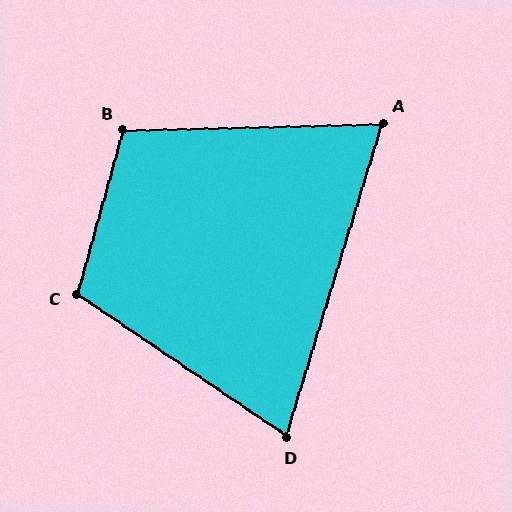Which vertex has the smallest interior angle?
A, at approximately 72 degrees.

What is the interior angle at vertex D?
Approximately 73 degrees (acute).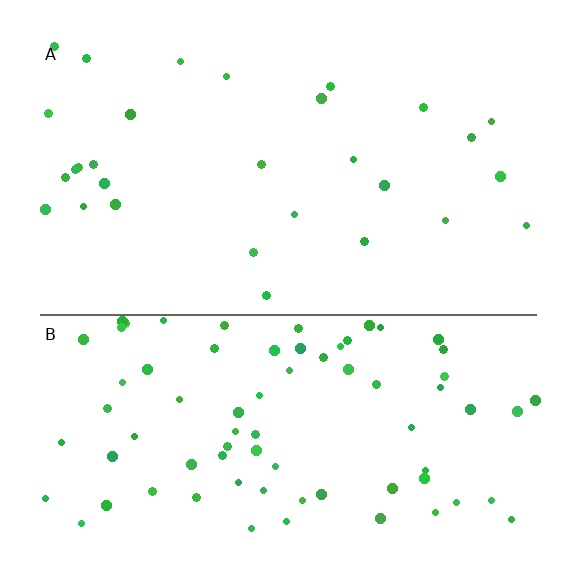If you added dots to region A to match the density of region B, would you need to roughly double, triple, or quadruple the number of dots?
Approximately triple.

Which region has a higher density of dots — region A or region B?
B (the bottom).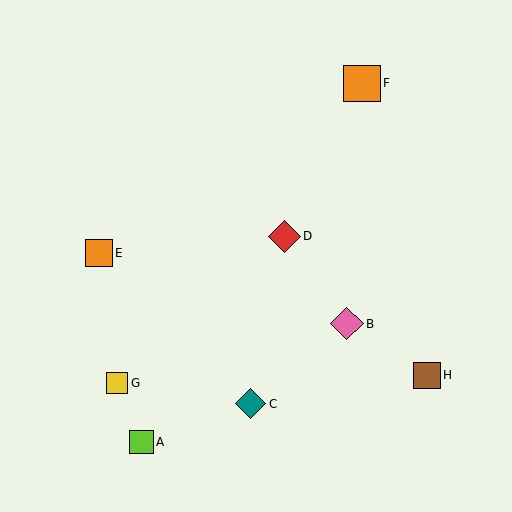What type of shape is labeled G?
Shape G is a yellow square.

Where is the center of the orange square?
The center of the orange square is at (362, 83).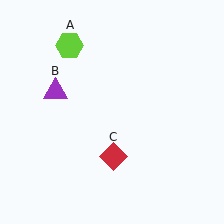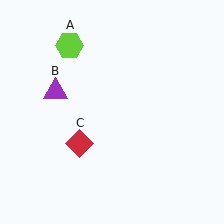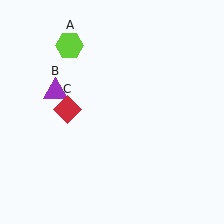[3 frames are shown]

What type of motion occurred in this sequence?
The red diamond (object C) rotated clockwise around the center of the scene.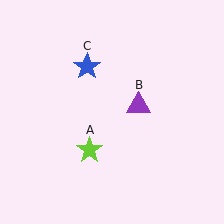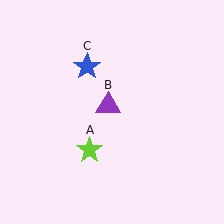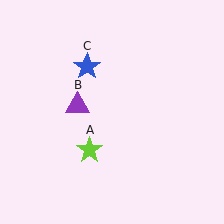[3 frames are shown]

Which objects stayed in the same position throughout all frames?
Lime star (object A) and blue star (object C) remained stationary.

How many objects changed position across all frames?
1 object changed position: purple triangle (object B).